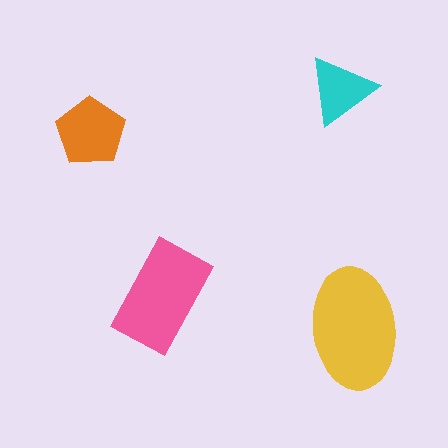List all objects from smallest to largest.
The cyan triangle, the orange pentagon, the pink rectangle, the yellow ellipse.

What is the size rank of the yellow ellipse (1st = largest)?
1st.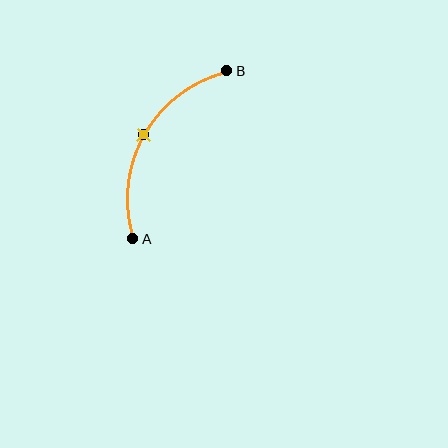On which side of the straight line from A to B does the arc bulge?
The arc bulges to the left of the straight line connecting A and B.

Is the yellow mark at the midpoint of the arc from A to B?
Yes. The yellow mark lies on the arc at equal arc-length from both A and B — it is the arc midpoint.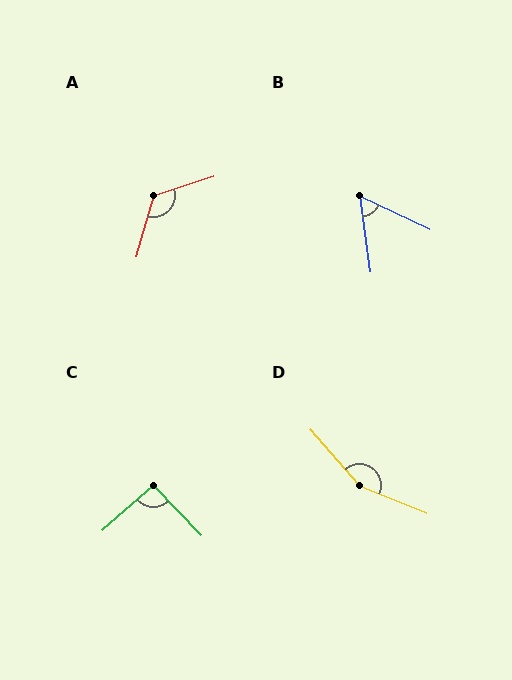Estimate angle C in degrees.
Approximately 92 degrees.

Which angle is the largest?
D, at approximately 154 degrees.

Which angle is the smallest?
B, at approximately 57 degrees.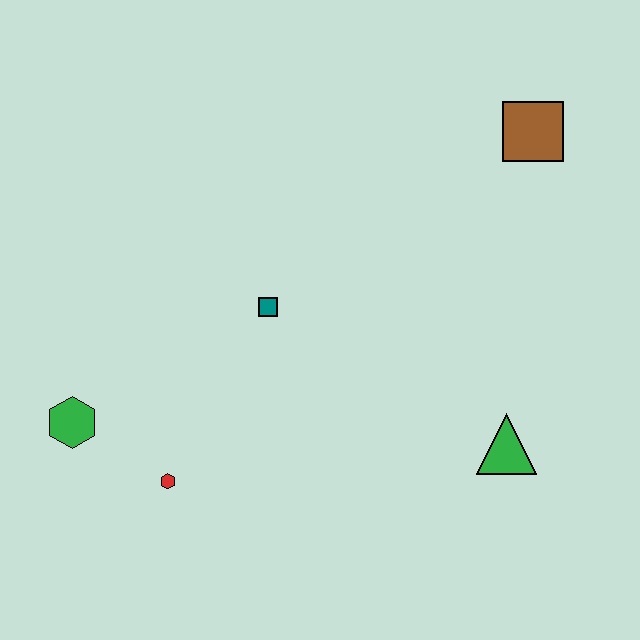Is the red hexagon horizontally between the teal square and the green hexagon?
Yes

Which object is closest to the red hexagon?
The green hexagon is closest to the red hexagon.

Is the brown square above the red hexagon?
Yes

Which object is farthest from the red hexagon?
The brown square is farthest from the red hexagon.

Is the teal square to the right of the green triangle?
No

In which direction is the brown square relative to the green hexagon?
The brown square is to the right of the green hexagon.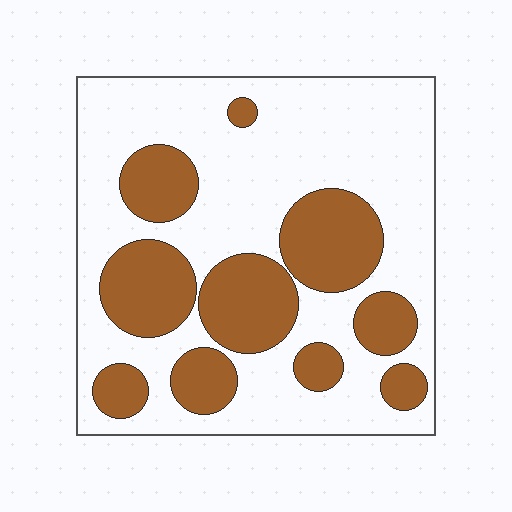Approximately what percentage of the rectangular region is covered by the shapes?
Approximately 35%.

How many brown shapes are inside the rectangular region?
10.